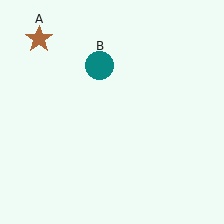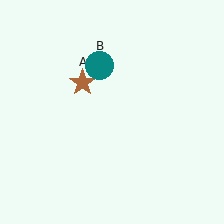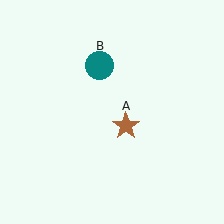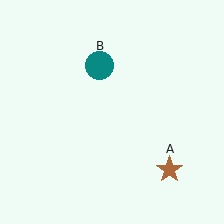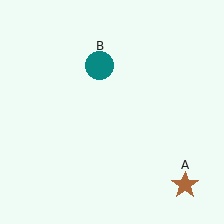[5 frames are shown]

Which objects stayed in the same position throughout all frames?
Teal circle (object B) remained stationary.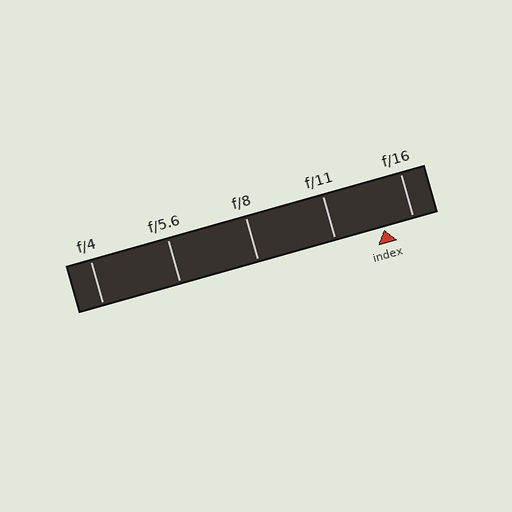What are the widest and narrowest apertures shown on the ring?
The widest aperture shown is f/4 and the narrowest is f/16.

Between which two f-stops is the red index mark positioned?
The index mark is between f/11 and f/16.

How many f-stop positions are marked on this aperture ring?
There are 5 f-stop positions marked.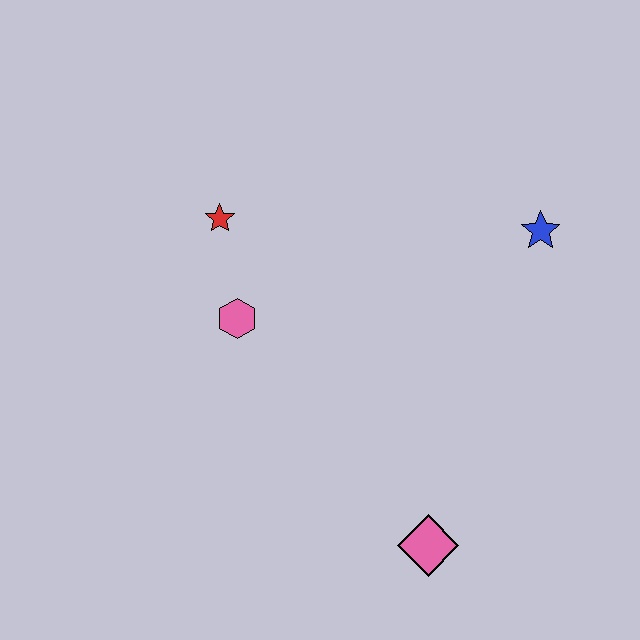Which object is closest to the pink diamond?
The pink hexagon is closest to the pink diamond.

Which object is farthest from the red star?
The pink diamond is farthest from the red star.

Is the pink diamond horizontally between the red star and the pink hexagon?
No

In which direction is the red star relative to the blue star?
The red star is to the left of the blue star.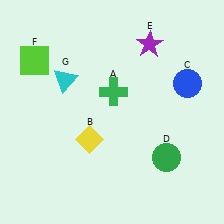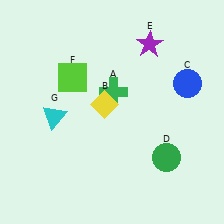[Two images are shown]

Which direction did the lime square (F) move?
The lime square (F) moved right.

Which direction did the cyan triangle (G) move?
The cyan triangle (G) moved down.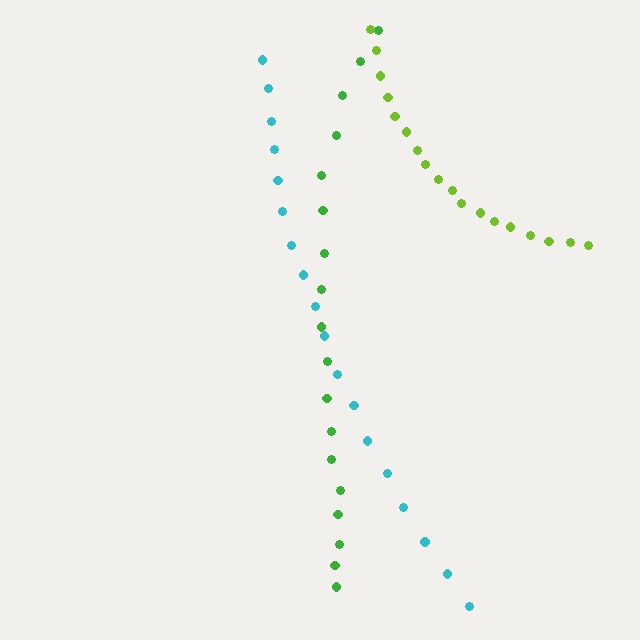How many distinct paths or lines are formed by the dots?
There are 3 distinct paths.